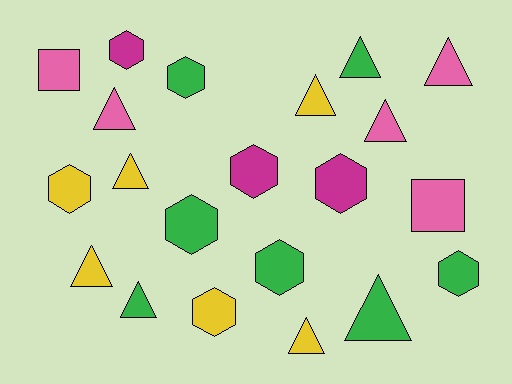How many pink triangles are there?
There are 3 pink triangles.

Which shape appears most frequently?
Triangle, with 10 objects.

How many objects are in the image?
There are 21 objects.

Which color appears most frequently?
Green, with 7 objects.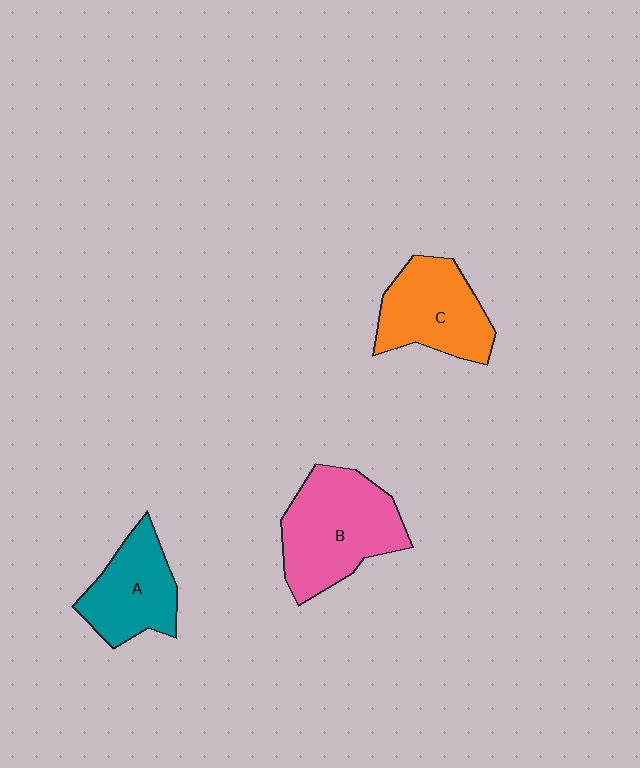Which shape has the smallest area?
Shape A (teal).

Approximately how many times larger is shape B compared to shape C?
Approximately 1.3 times.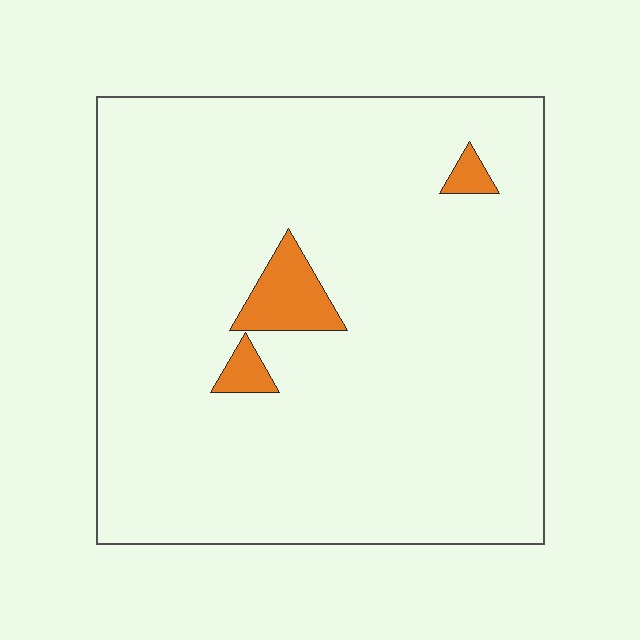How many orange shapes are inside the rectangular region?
3.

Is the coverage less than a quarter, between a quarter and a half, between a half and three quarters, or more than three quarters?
Less than a quarter.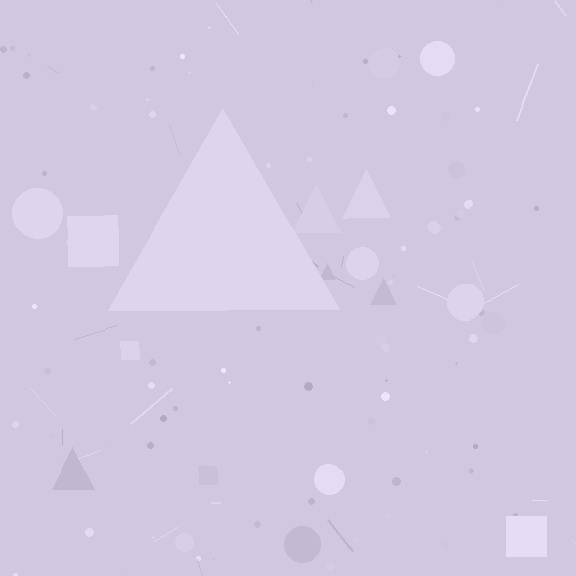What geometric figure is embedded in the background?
A triangle is embedded in the background.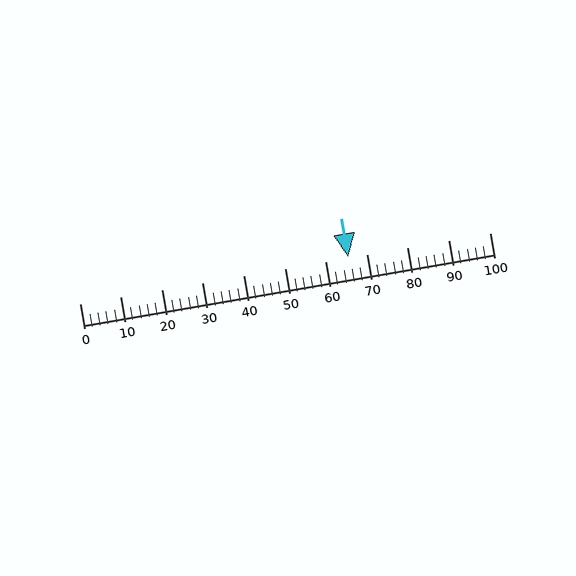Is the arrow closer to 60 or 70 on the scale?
The arrow is closer to 70.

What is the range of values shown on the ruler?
The ruler shows values from 0 to 100.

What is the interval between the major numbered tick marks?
The major tick marks are spaced 10 units apart.